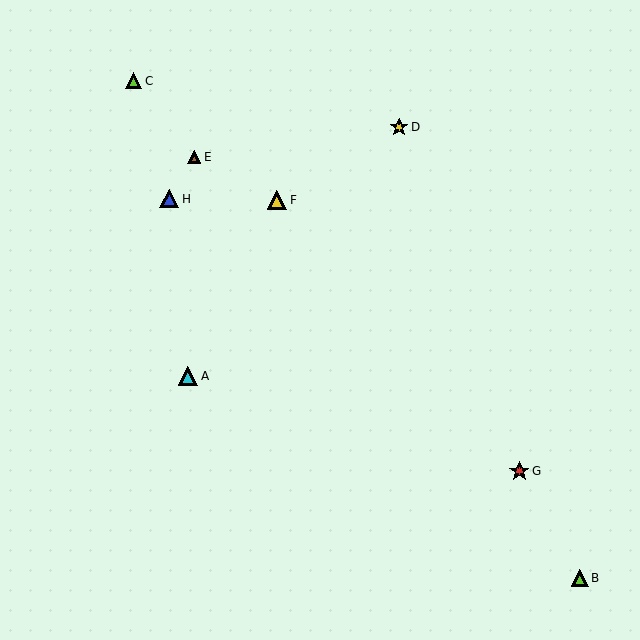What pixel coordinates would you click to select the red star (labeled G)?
Click at (519, 471) to select the red star G.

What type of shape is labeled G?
Shape G is a red star.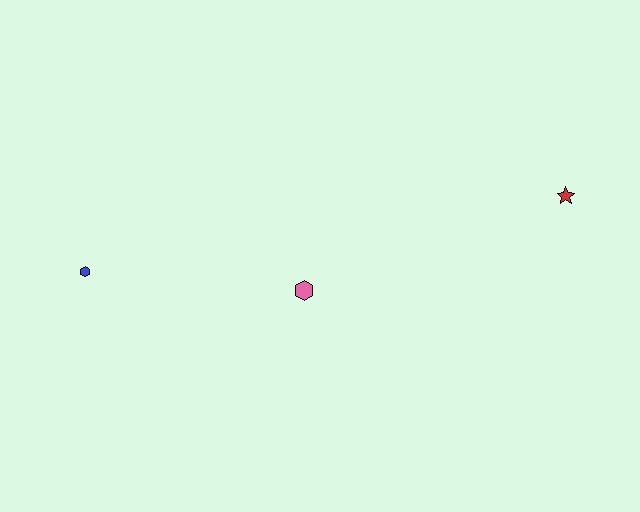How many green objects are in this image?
There are no green objects.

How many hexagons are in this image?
There are 2 hexagons.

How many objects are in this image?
There are 3 objects.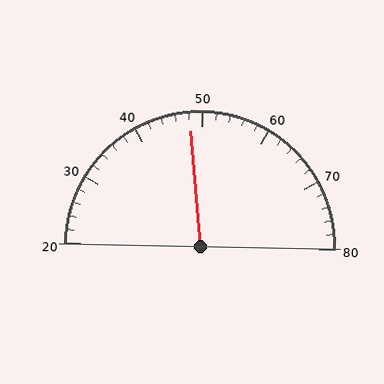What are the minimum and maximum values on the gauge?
The gauge ranges from 20 to 80.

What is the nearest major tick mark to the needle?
The nearest major tick mark is 50.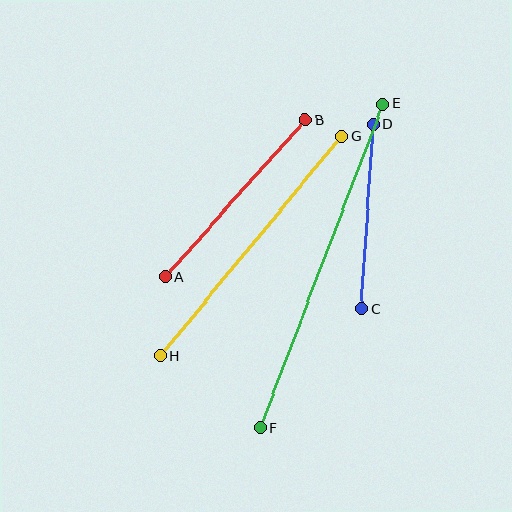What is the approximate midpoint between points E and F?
The midpoint is at approximately (321, 266) pixels.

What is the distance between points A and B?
The distance is approximately 210 pixels.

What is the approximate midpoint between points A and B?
The midpoint is at approximately (235, 198) pixels.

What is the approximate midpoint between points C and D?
The midpoint is at approximately (367, 216) pixels.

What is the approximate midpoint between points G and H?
The midpoint is at approximately (251, 246) pixels.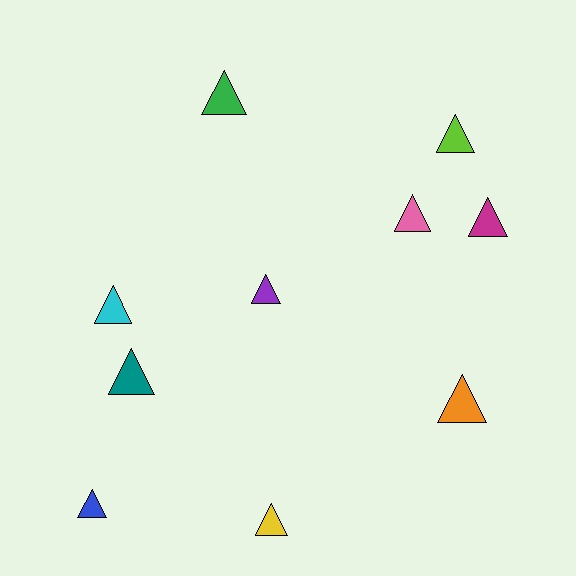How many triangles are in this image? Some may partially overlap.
There are 10 triangles.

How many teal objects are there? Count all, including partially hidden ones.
There is 1 teal object.